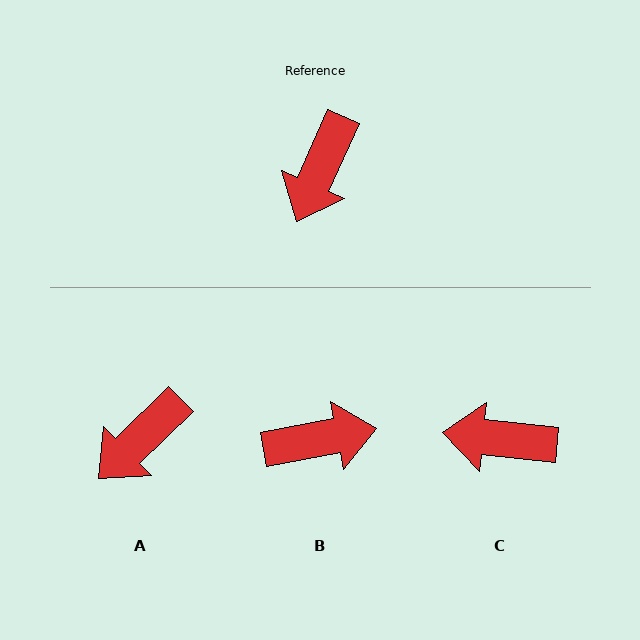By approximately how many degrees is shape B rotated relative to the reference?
Approximately 125 degrees counter-clockwise.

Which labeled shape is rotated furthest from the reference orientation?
B, about 125 degrees away.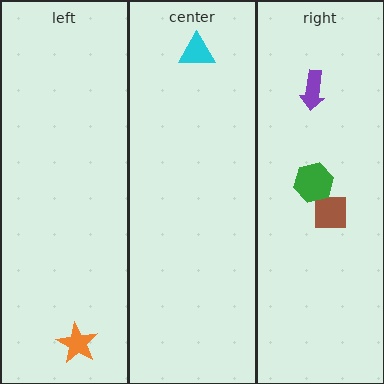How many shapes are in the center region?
1.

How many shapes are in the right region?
3.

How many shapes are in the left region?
1.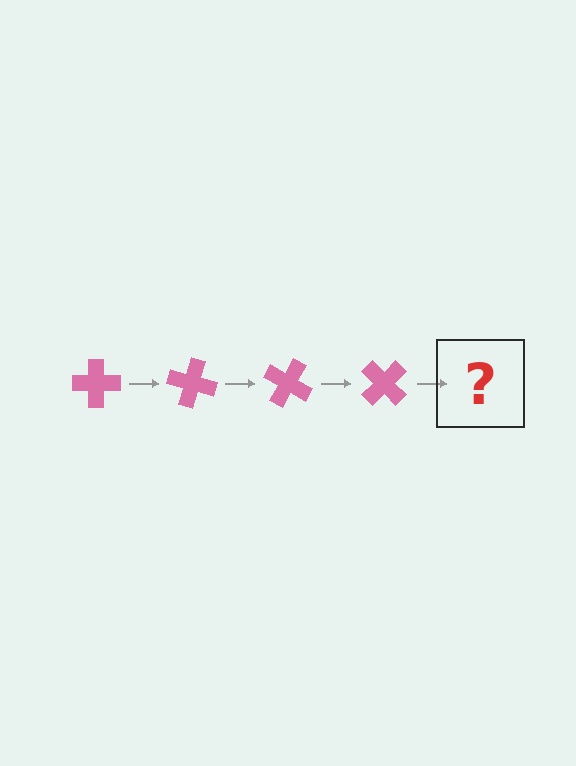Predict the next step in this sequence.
The next step is a pink cross rotated 60 degrees.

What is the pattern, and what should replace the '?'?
The pattern is that the cross rotates 15 degrees each step. The '?' should be a pink cross rotated 60 degrees.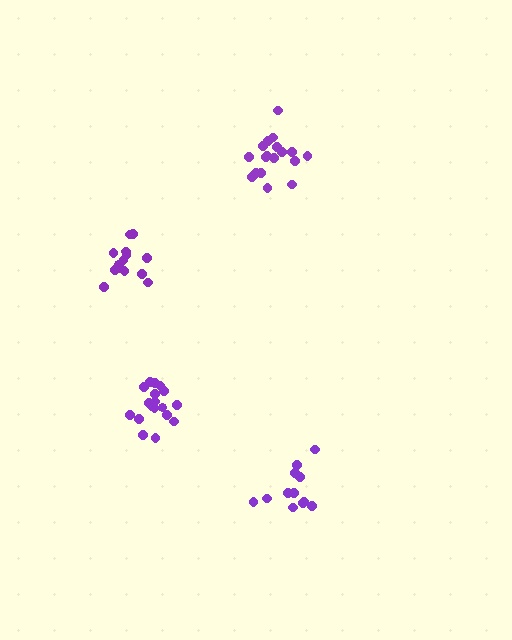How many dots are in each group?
Group 1: 12 dots, Group 2: 14 dots, Group 3: 18 dots, Group 4: 18 dots (62 total).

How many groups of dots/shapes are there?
There are 4 groups.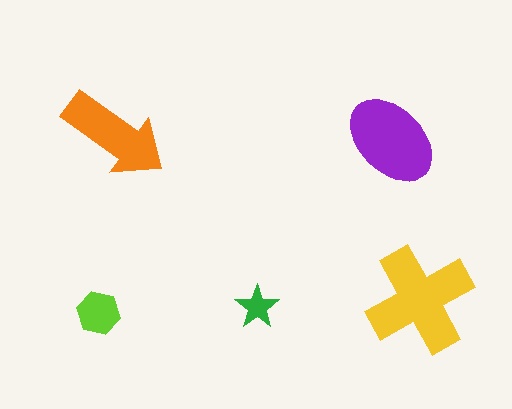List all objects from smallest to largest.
The green star, the lime hexagon, the orange arrow, the purple ellipse, the yellow cross.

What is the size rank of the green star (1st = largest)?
5th.